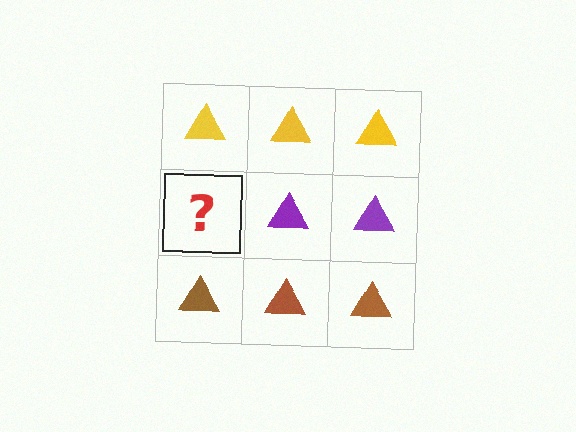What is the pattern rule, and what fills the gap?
The rule is that each row has a consistent color. The gap should be filled with a purple triangle.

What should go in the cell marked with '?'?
The missing cell should contain a purple triangle.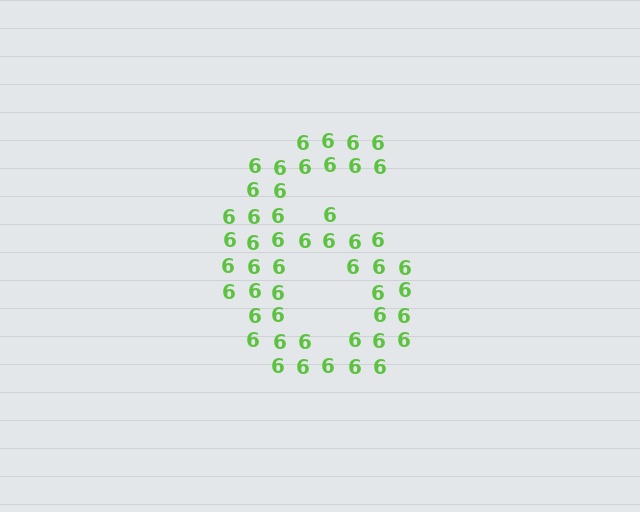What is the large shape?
The large shape is the digit 6.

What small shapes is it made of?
It is made of small digit 6's.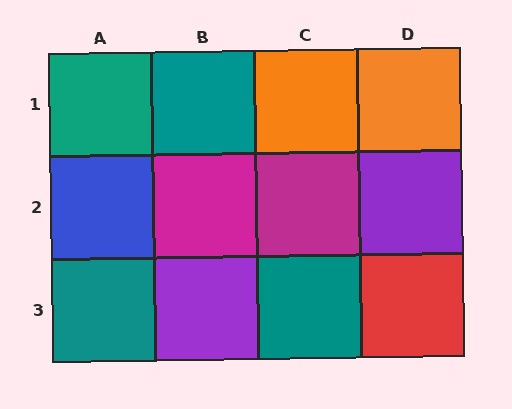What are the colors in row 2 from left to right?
Blue, magenta, magenta, purple.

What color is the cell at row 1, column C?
Orange.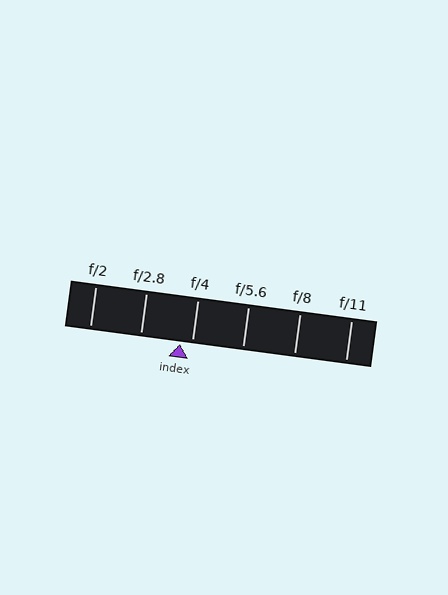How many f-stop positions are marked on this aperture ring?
There are 6 f-stop positions marked.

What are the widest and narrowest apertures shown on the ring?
The widest aperture shown is f/2 and the narrowest is f/11.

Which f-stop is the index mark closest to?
The index mark is closest to f/4.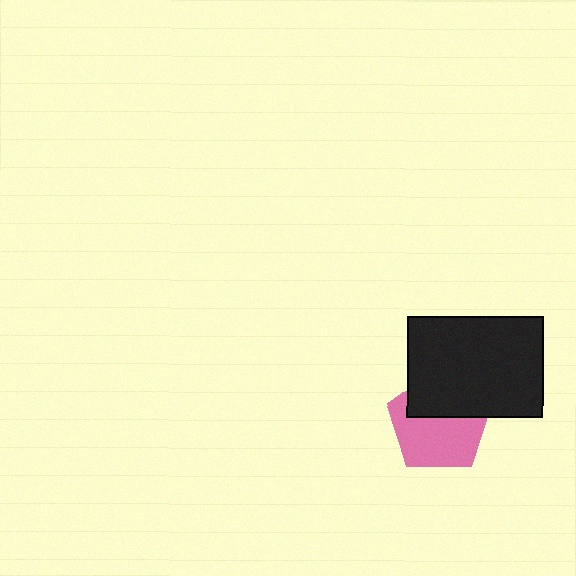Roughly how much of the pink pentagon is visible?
About half of it is visible (roughly 59%).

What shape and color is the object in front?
The object in front is a black rectangle.